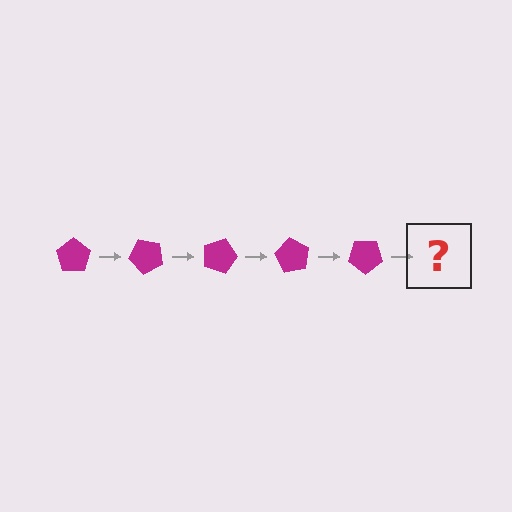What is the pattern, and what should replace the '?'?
The pattern is that the pentagon rotates 45 degrees each step. The '?' should be a magenta pentagon rotated 225 degrees.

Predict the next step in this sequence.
The next step is a magenta pentagon rotated 225 degrees.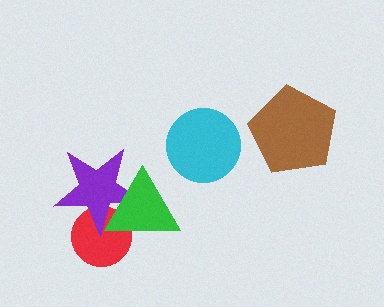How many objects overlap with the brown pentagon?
0 objects overlap with the brown pentagon.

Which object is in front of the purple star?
The green triangle is in front of the purple star.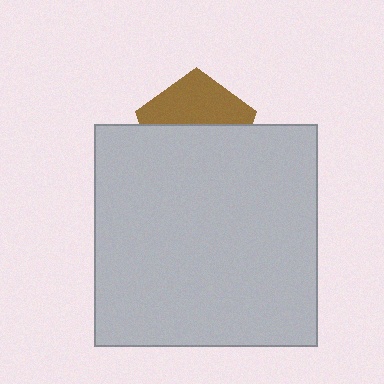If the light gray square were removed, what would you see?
You would see the complete brown pentagon.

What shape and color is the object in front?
The object in front is a light gray square.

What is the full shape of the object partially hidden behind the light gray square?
The partially hidden object is a brown pentagon.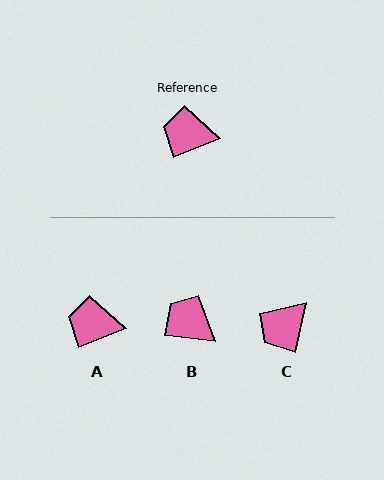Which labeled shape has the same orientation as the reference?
A.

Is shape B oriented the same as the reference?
No, it is off by about 28 degrees.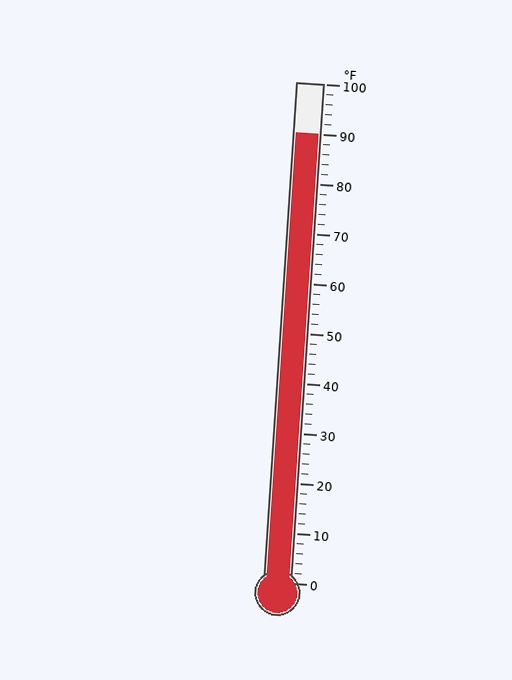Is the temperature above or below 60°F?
The temperature is above 60°F.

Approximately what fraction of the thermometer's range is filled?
The thermometer is filled to approximately 90% of its range.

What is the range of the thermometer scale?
The thermometer scale ranges from 0°F to 100°F.